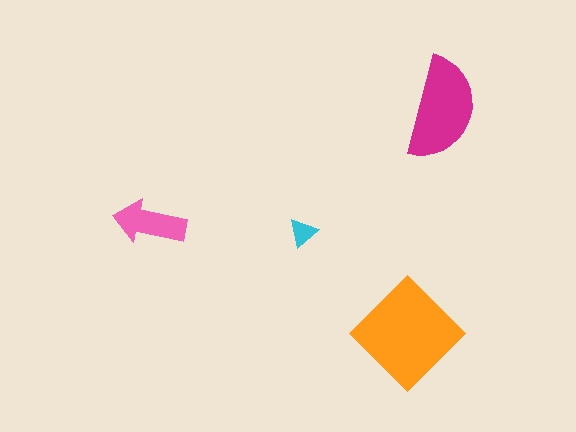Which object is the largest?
The orange diamond.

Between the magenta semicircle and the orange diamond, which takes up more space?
The orange diamond.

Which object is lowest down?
The orange diamond is bottommost.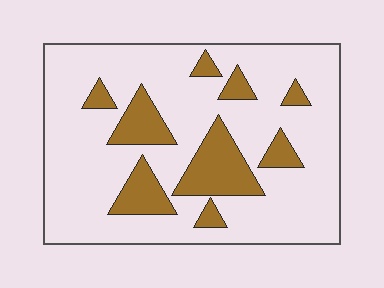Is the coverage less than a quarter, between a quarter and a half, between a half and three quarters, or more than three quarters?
Less than a quarter.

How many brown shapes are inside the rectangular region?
9.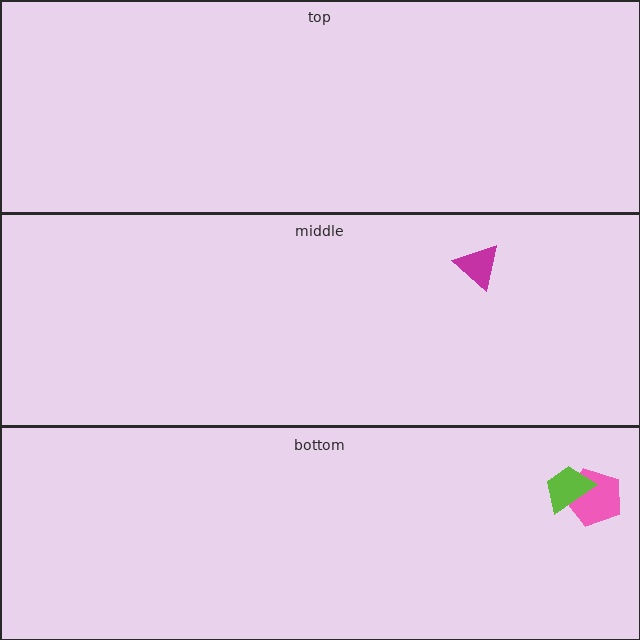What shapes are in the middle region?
The magenta triangle.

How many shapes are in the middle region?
1.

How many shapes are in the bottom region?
2.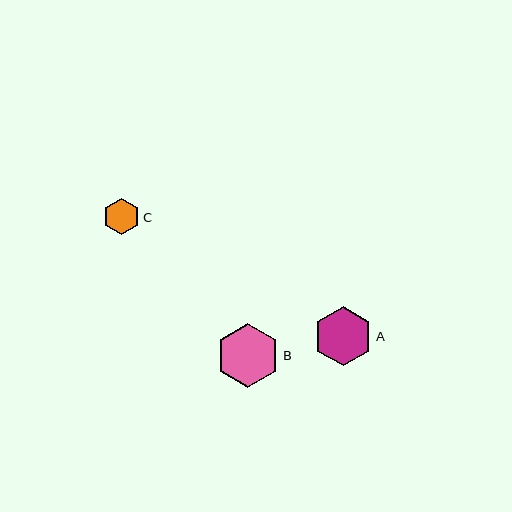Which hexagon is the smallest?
Hexagon C is the smallest with a size of approximately 36 pixels.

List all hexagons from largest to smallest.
From largest to smallest: B, A, C.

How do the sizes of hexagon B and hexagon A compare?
Hexagon B and hexagon A are approximately the same size.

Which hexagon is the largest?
Hexagon B is the largest with a size of approximately 64 pixels.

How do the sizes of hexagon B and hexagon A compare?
Hexagon B and hexagon A are approximately the same size.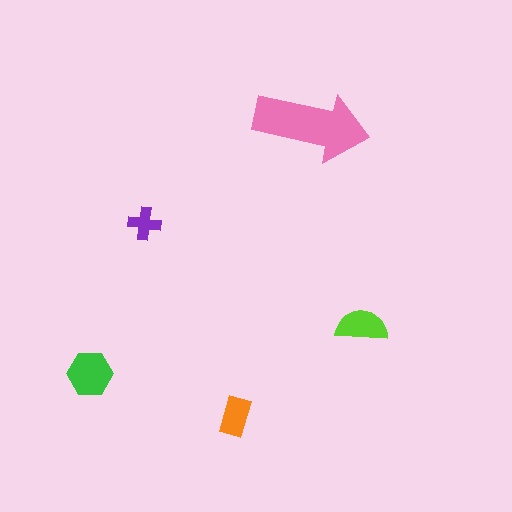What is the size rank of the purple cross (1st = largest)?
5th.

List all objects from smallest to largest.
The purple cross, the orange rectangle, the lime semicircle, the green hexagon, the pink arrow.